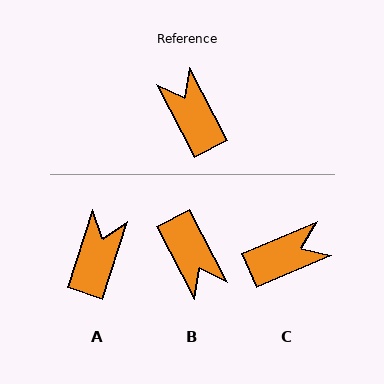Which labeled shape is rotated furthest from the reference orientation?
B, about 180 degrees away.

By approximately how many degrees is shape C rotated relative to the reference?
Approximately 95 degrees clockwise.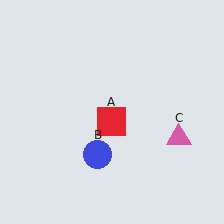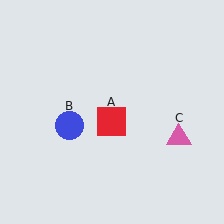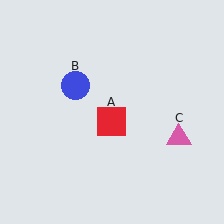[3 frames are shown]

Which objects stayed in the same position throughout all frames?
Red square (object A) and pink triangle (object C) remained stationary.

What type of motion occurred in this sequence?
The blue circle (object B) rotated clockwise around the center of the scene.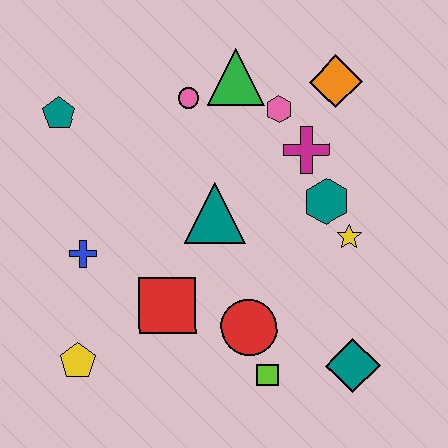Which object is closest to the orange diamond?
The pink hexagon is closest to the orange diamond.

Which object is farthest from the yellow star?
The teal pentagon is farthest from the yellow star.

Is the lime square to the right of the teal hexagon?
No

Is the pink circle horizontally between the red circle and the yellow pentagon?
Yes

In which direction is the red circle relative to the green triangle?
The red circle is below the green triangle.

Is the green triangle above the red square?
Yes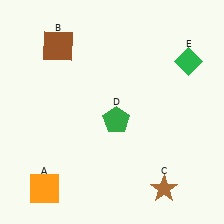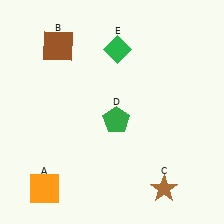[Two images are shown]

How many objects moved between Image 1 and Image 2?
1 object moved between the two images.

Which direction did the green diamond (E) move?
The green diamond (E) moved left.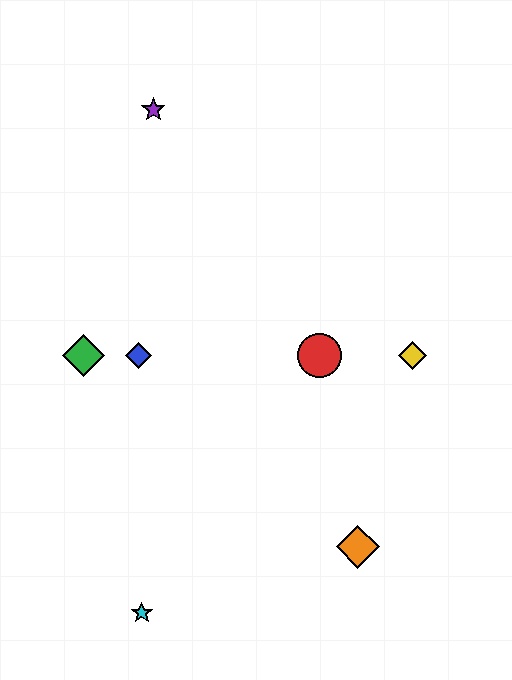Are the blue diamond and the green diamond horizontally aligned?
Yes, both are at y≈355.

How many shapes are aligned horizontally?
4 shapes (the red circle, the blue diamond, the green diamond, the yellow diamond) are aligned horizontally.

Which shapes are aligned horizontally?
The red circle, the blue diamond, the green diamond, the yellow diamond are aligned horizontally.